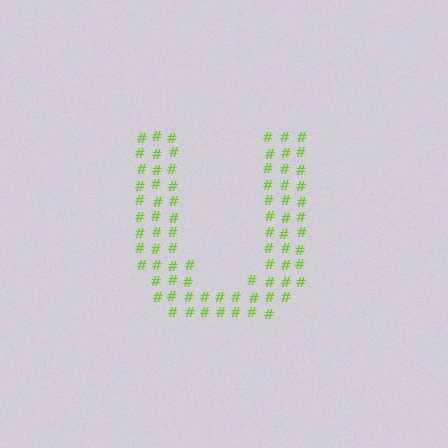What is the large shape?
The large shape is the letter U.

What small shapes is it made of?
It is made of small hash symbols.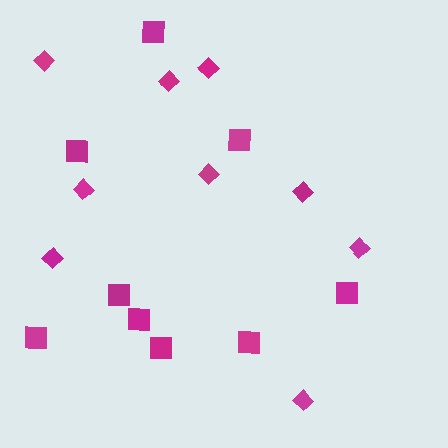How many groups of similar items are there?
There are 2 groups: one group of squares (9) and one group of diamonds (9).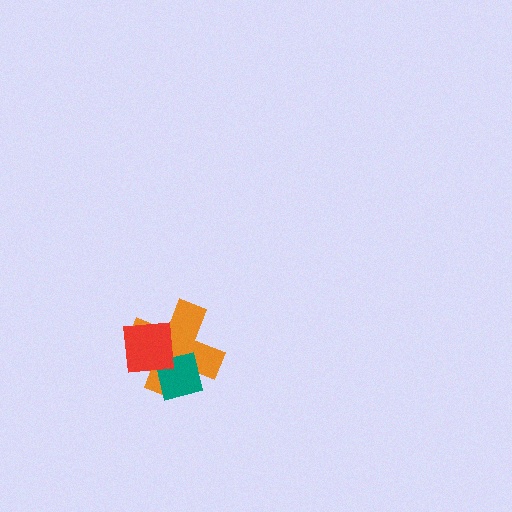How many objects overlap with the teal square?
2 objects overlap with the teal square.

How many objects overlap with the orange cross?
2 objects overlap with the orange cross.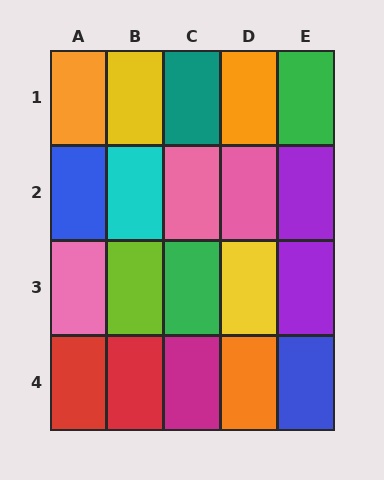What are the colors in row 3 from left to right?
Pink, lime, green, yellow, purple.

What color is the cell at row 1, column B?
Yellow.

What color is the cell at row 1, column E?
Green.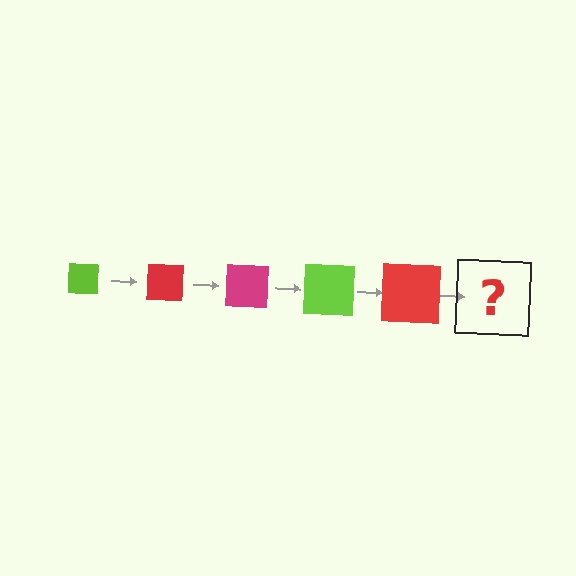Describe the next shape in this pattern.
It should be a magenta square, larger than the previous one.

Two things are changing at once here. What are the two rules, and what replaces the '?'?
The two rules are that the square grows larger each step and the color cycles through lime, red, and magenta. The '?' should be a magenta square, larger than the previous one.